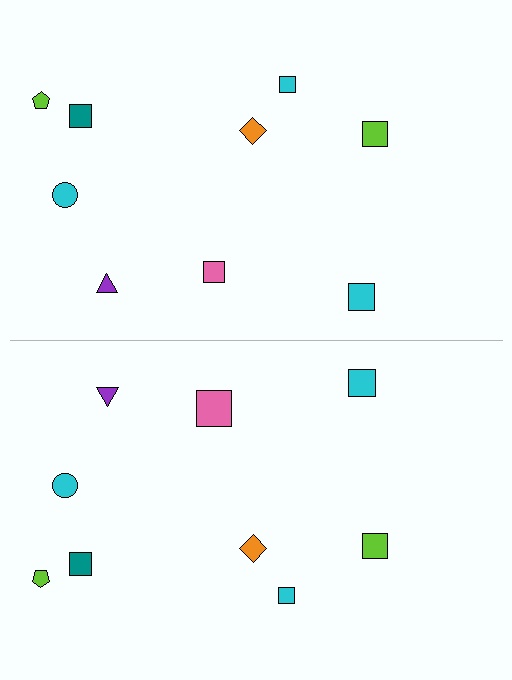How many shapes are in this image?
There are 18 shapes in this image.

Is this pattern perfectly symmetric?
No, the pattern is not perfectly symmetric. The pink square on the bottom side has a different size than its mirror counterpart.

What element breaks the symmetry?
The pink square on the bottom side has a different size than its mirror counterpart.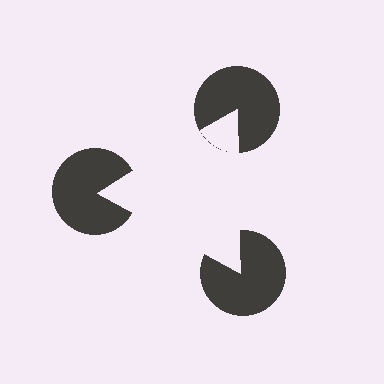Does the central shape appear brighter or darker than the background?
It typically appears slightly brighter than the background, even though no actual brightness change is drawn.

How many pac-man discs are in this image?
There are 3 — one at each vertex of the illusory triangle.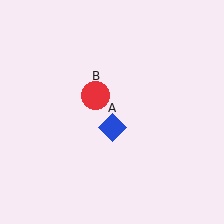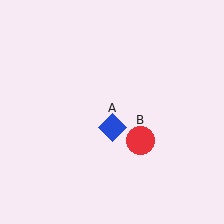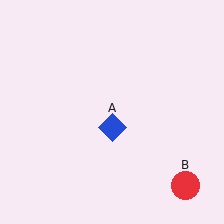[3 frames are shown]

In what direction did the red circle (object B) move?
The red circle (object B) moved down and to the right.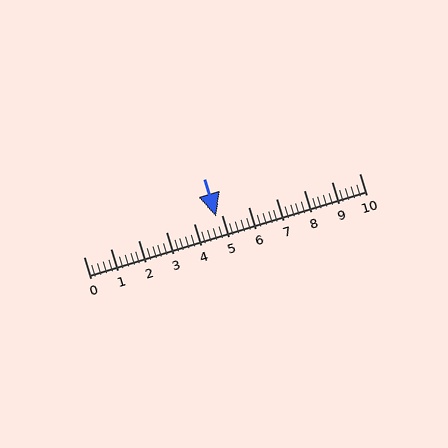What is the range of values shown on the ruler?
The ruler shows values from 0 to 10.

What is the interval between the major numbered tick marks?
The major tick marks are spaced 1 units apart.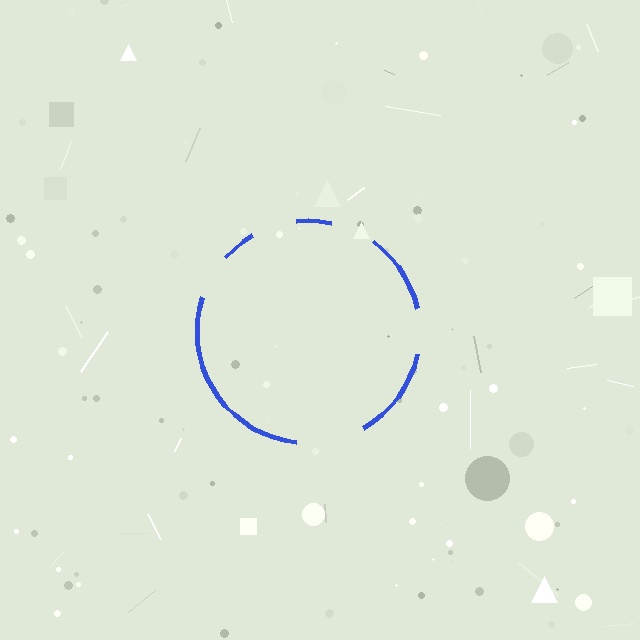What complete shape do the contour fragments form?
The contour fragments form a circle.